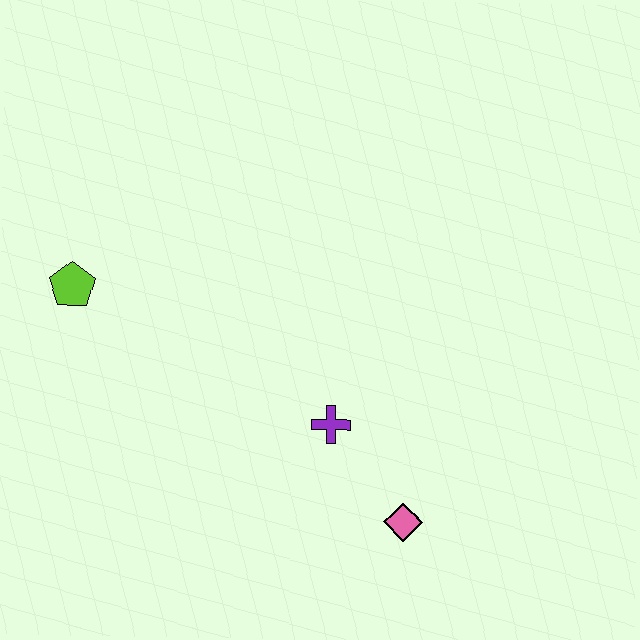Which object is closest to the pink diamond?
The purple cross is closest to the pink diamond.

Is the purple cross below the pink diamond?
No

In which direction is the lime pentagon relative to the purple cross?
The lime pentagon is to the left of the purple cross.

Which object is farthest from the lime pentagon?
The pink diamond is farthest from the lime pentagon.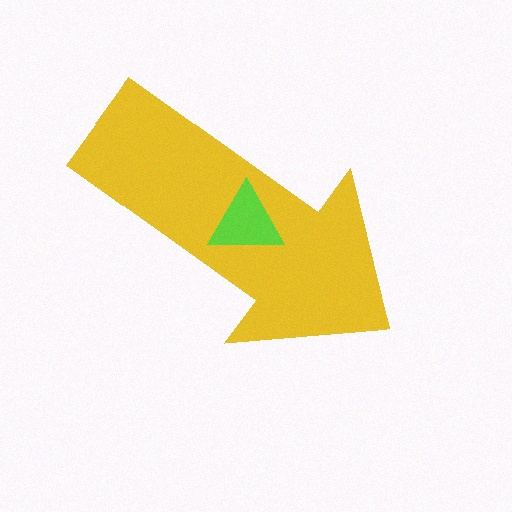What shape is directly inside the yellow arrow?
The lime triangle.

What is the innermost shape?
The lime triangle.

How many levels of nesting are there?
2.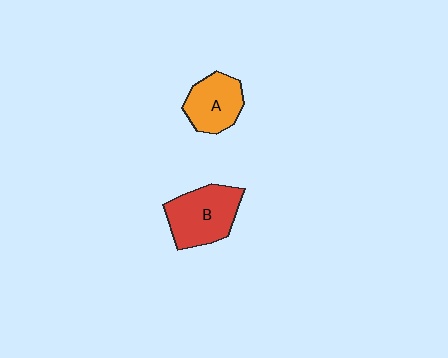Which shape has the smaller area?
Shape A (orange).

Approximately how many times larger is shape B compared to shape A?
Approximately 1.3 times.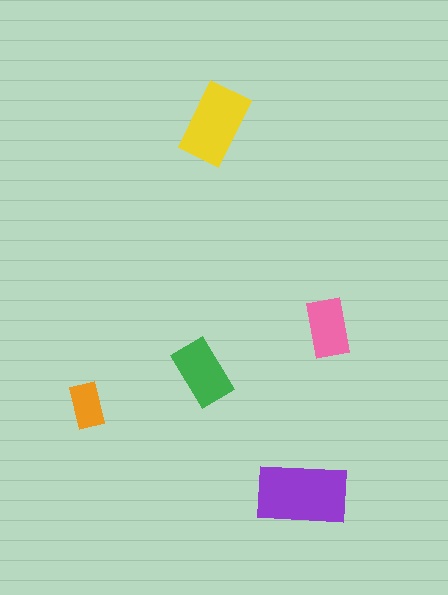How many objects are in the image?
There are 5 objects in the image.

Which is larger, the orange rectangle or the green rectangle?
The green one.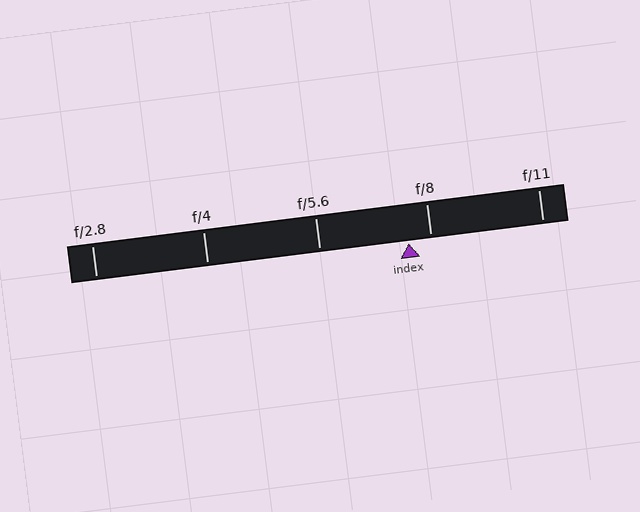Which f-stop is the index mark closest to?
The index mark is closest to f/8.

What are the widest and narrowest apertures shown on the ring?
The widest aperture shown is f/2.8 and the narrowest is f/11.